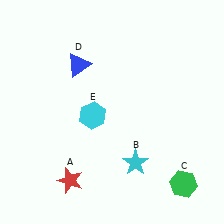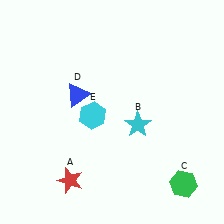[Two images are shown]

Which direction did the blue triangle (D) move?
The blue triangle (D) moved down.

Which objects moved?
The objects that moved are: the cyan star (B), the blue triangle (D).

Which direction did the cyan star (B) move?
The cyan star (B) moved up.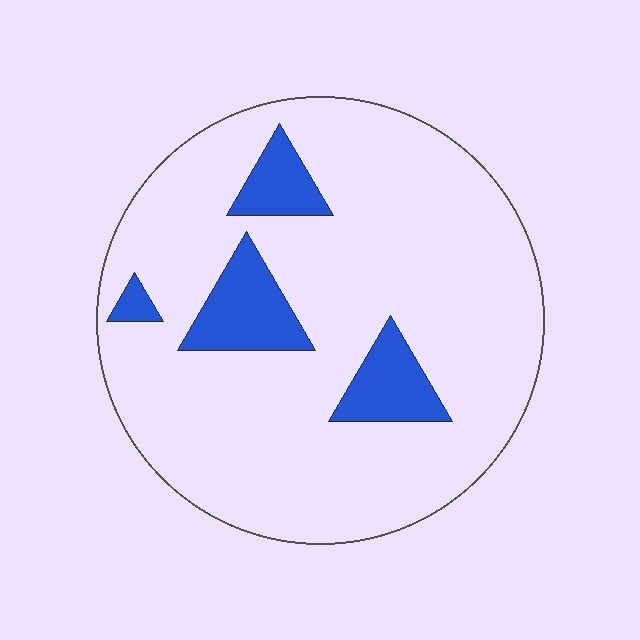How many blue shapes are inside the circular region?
4.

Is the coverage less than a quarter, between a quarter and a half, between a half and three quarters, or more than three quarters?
Less than a quarter.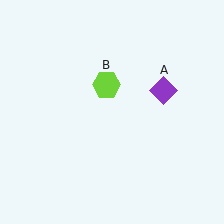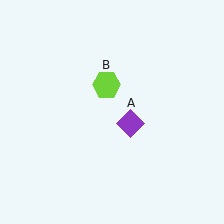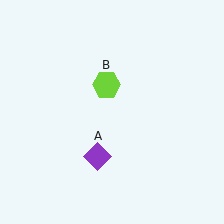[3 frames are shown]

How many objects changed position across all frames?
1 object changed position: purple diamond (object A).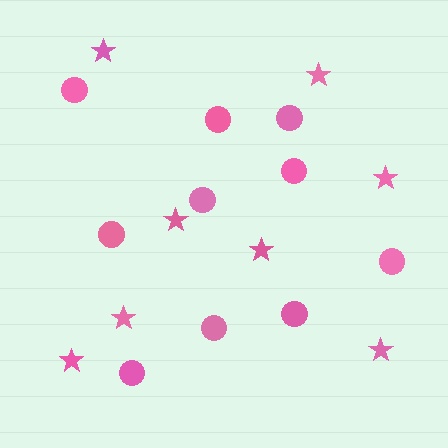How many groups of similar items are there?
There are 2 groups: one group of circles (10) and one group of stars (8).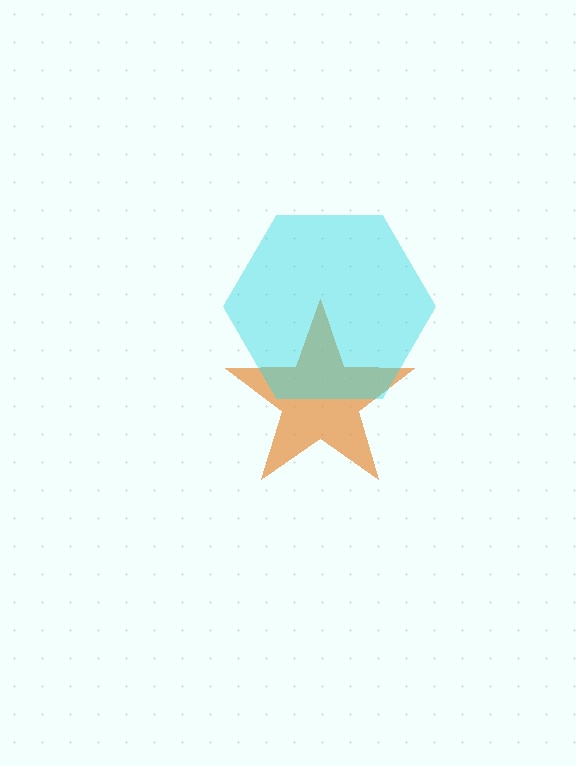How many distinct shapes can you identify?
There are 2 distinct shapes: an orange star, a cyan hexagon.